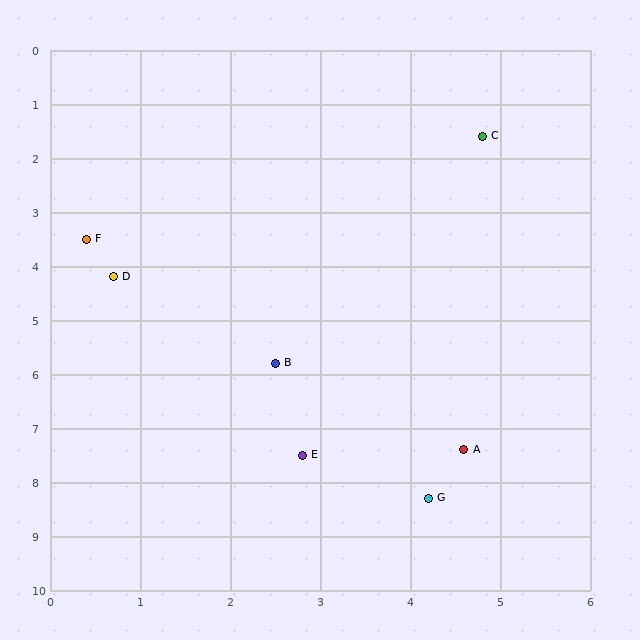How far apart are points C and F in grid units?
Points C and F are about 4.8 grid units apart.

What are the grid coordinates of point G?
Point G is at approximately (4.2, 8.3).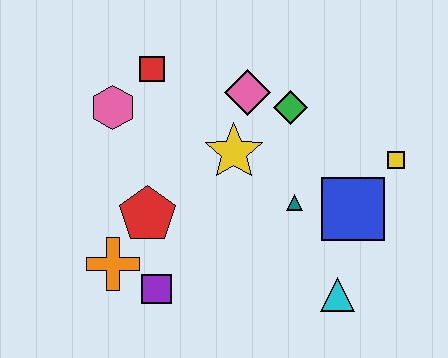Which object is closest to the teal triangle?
The blue square is closest to the teal triangle.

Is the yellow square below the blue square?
No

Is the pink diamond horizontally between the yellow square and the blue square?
No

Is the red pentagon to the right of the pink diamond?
No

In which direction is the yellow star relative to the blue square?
The yellow star is to the left of the blue square.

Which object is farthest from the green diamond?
The orange cross is farthest from the green diamond.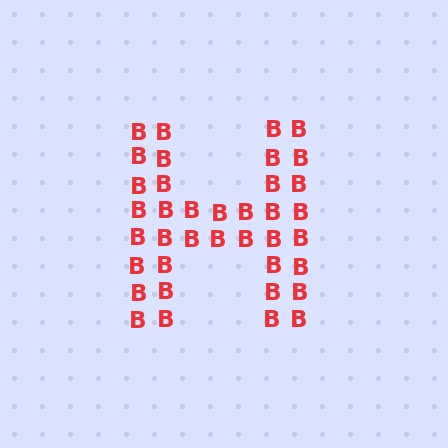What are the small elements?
The small elements are letter B's.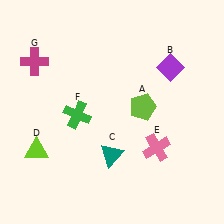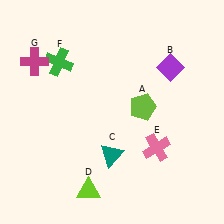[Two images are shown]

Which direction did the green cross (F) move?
The green cross (F) moved up.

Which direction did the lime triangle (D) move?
The lime triangle (D) moved right.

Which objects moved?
The objects that moved are: the lime triangle (D), the green cross (F).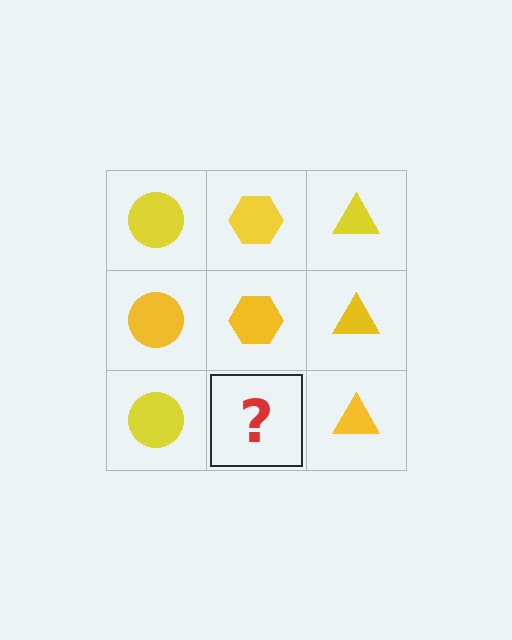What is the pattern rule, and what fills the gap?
The rule is that each column has a consistent shape. The gap should be filled with a yellow hexagon.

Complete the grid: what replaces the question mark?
The question mark should be replaced with a yellow hexagon.